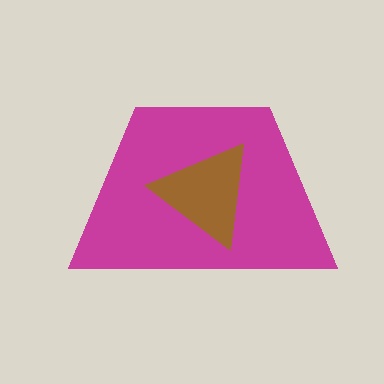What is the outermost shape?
The magenta trapezoid.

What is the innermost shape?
The brown triangle.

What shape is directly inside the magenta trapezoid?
The brown triangle.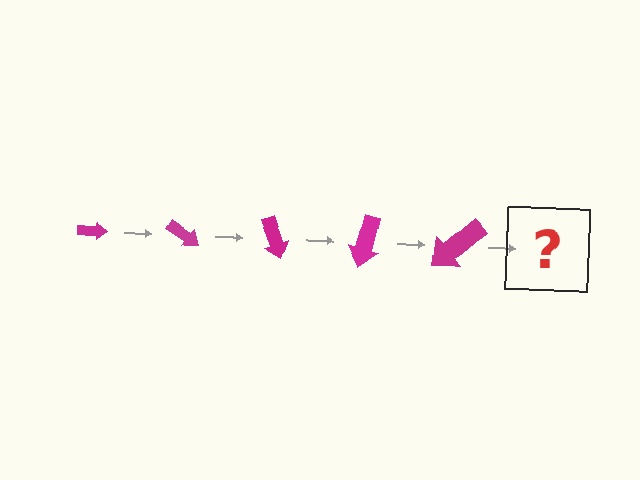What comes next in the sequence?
The next element should be an arrow, larger than the previous one and rotated 175 degrees from the start.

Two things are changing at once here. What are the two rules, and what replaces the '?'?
The two rules are that the arrow grows larger each step and it rotates 35 degrees each step. The '?' should be an arrow, larger than the previous one and rotated 175 degrees from the start.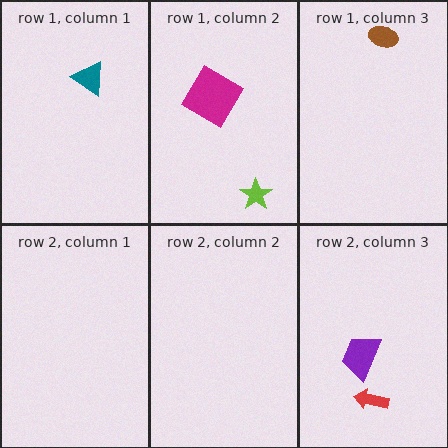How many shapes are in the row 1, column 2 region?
2.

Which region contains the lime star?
The row 1, column 2 region.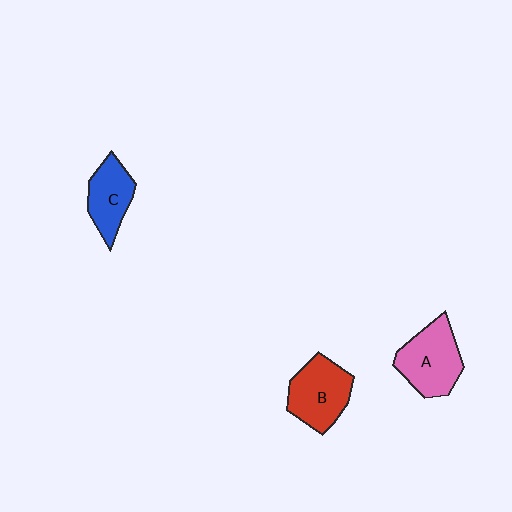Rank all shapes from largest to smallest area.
From largest to smallest: A (pink), B (red), C (blue).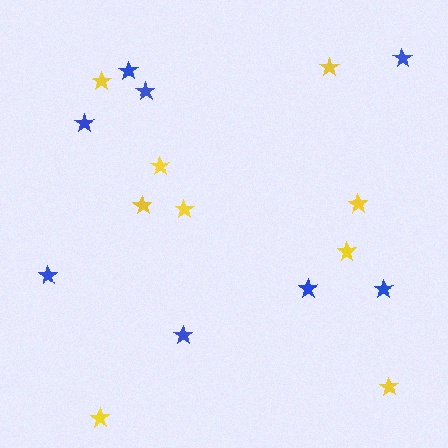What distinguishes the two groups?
There are 2 groups: one group of blue stars (8) and one group of yellow stars (9).